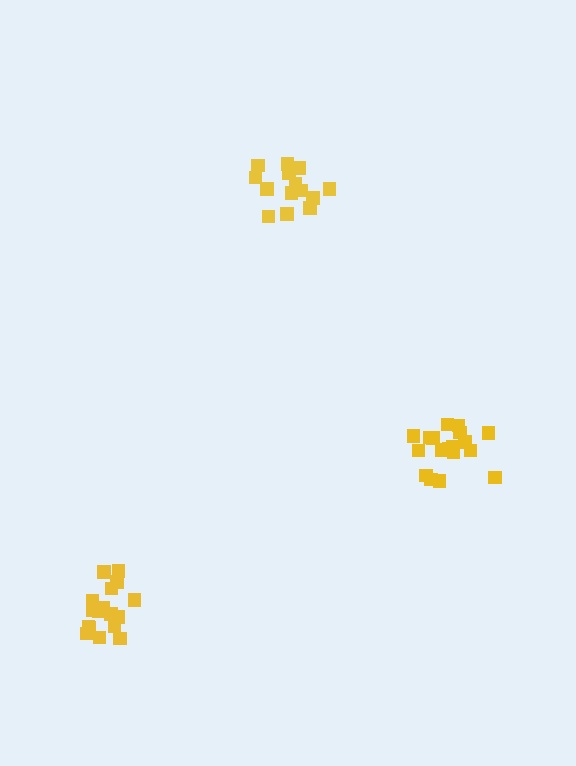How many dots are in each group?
Group 1: 17 dots, Group 2: 14 dots, Group 3: 19 dots (50 total).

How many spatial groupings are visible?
There are 3 spatial groupings.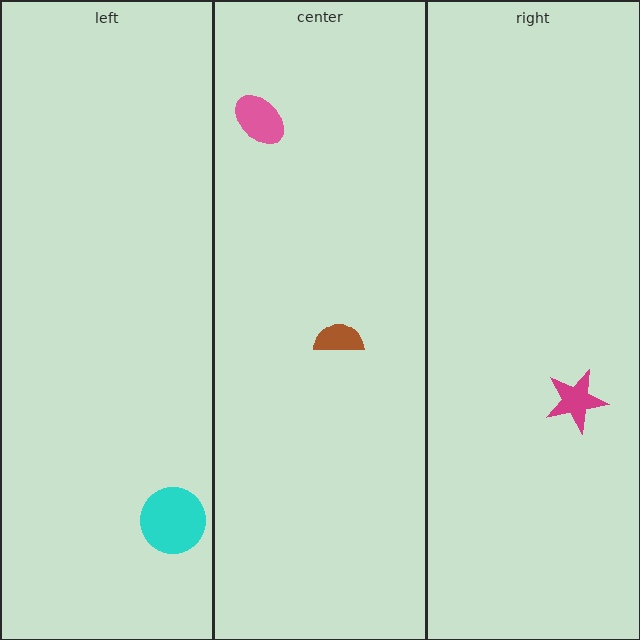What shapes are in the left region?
The cyan circle.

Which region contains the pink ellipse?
The center region.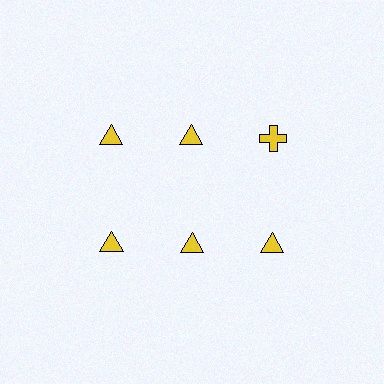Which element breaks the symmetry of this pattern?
The yellow cross in the top row, center column breaks the symmetry. All other shapes are yellow triangles.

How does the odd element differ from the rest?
It has a different shape: cross instead of triangle.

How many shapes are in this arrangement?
There are 6 shapes arranged in a grid pattern.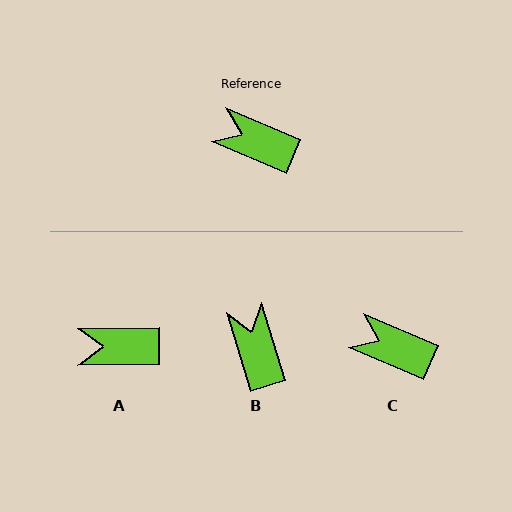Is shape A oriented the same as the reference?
No, it is off by about 24 degrees.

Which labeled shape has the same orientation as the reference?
C.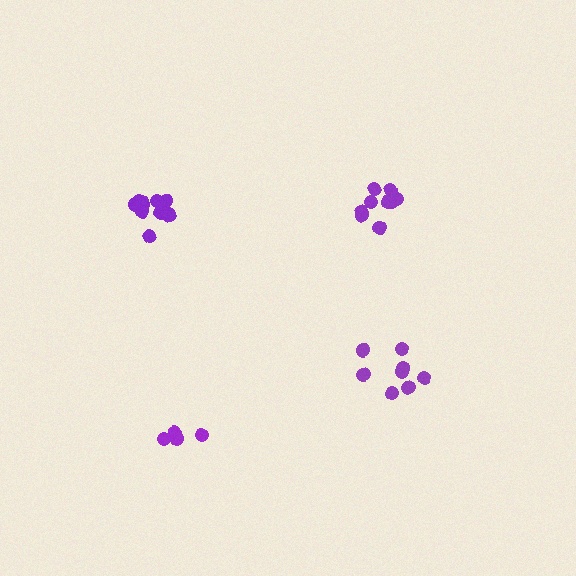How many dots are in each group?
Group 1: 11 dots, Group 2: 9 dots, Group 3: 5 dots, Group 4: 9 dots (34 total).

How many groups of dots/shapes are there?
There are 4 groups.